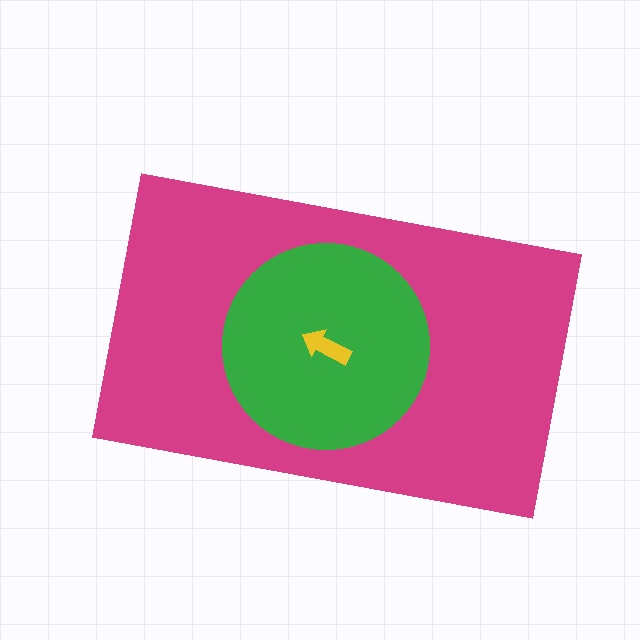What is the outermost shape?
The magenta rectangle.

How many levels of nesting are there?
3.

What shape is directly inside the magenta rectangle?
The green circle.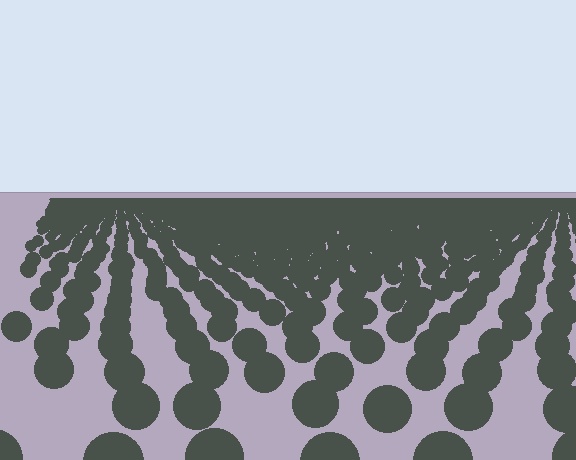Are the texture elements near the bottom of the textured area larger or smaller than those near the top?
Larger. Near the bottom, elements are closer to the viewer and appear at a bigger on-screen size.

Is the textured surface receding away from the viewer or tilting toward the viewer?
The surface is receding away from the viewer. Texture elements get smaller and denser toward the top.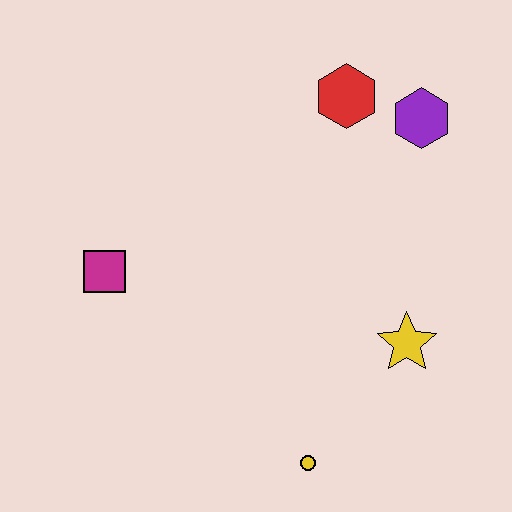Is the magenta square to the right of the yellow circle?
No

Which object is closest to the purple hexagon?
The red hexagon is closest to the purple hexagon.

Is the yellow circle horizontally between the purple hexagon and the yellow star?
No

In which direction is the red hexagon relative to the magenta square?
The red hexagon is to the right of the magenta square.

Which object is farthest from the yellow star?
The magenta square is farthest from the yellow star.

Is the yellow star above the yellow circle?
Yes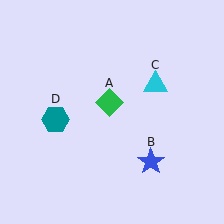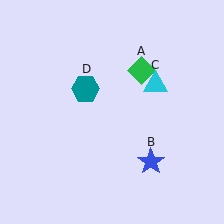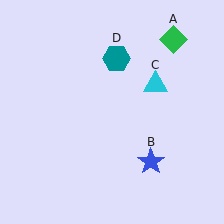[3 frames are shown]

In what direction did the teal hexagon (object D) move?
The teal hexagon (object D) moved up and to the right.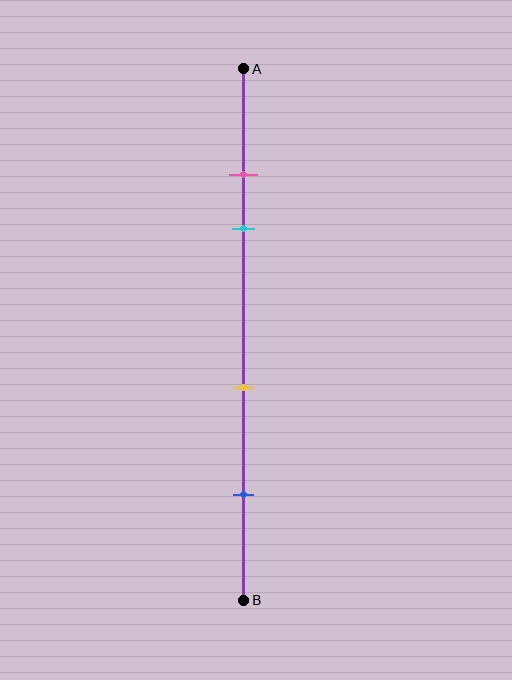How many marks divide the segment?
There are 4 marks dividing the segment.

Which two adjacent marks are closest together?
The pink and cyan marks are the closest adjacent pair.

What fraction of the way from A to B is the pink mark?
The pink mark is approximately 20% (0.2) of the way from A to B.